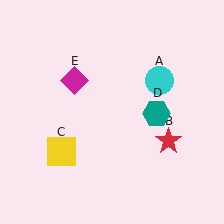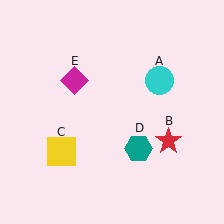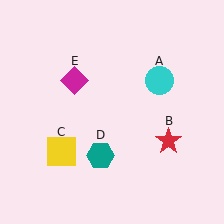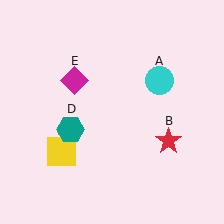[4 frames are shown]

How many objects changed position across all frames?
1 object changed position: teal hexagon (object D).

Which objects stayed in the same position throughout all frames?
Cyan circle (object A) and red star (object B) and yellow square (object C) and magenta diamond (object E) remained stationary.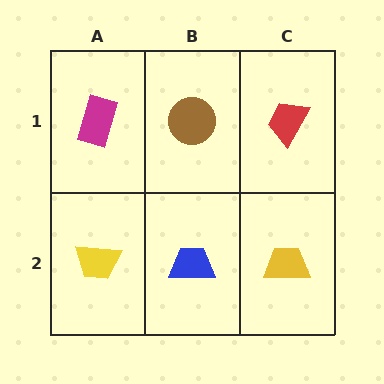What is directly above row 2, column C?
A red trapezoid.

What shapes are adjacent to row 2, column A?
A magenta rectangle (row 1, column A), a blue trapezoid (row 2, column B).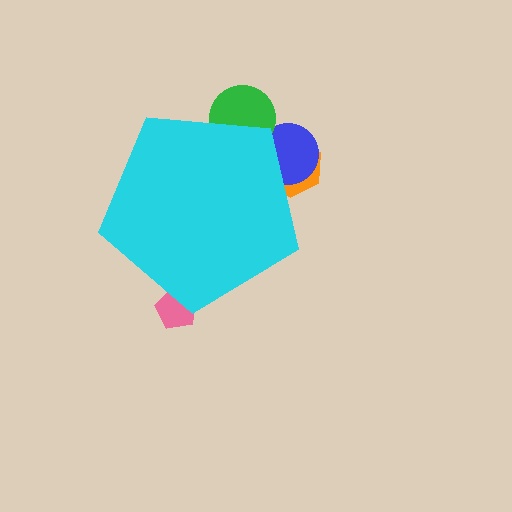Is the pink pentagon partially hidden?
Yes, the pink pentagon is partially hidden behind the cyan pentagon.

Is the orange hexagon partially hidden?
Yes, the orange hexagon is partially hidden behind the cyan pentagon.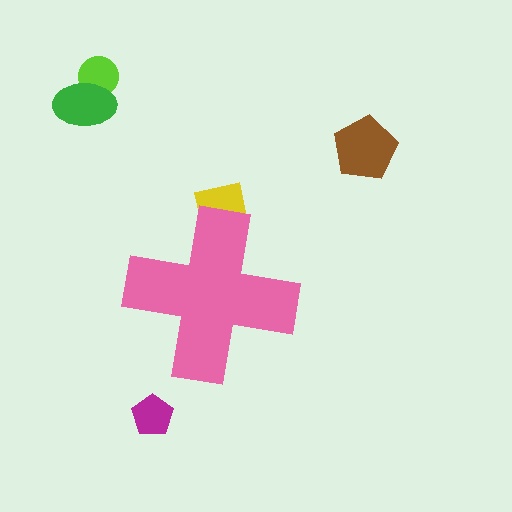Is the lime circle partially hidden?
No, the lime circle is fully visible.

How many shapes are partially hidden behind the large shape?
1 shape is partially hidden.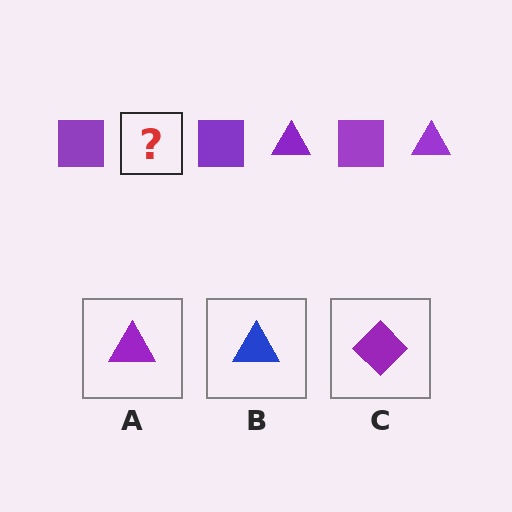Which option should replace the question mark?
Option A.